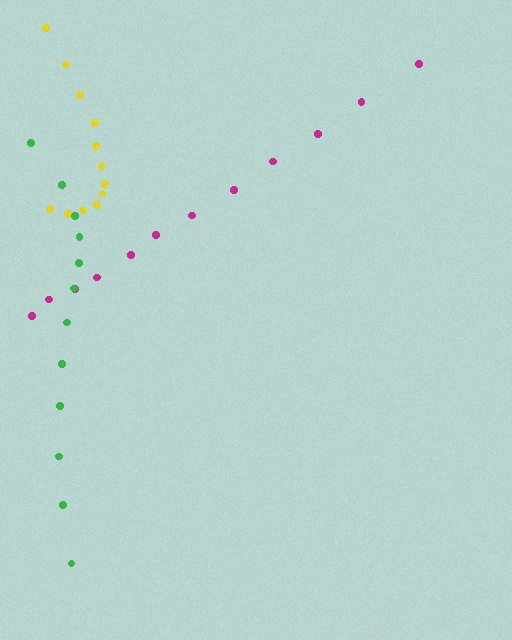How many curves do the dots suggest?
There are 3 distinct paths.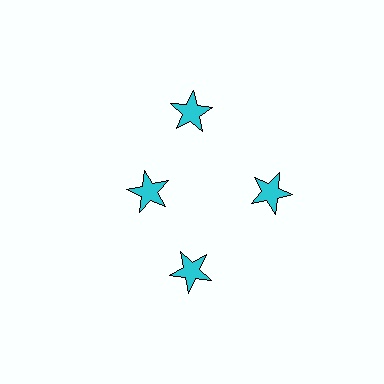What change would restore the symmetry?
The symmetry would be restored by moving it outward, back onto the ring so that all 4 stars sit at equal angles and equal distance from the center.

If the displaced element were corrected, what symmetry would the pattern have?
It would have 4-fold rotational symmetry — the pattern would map onto itself every 90 degrees.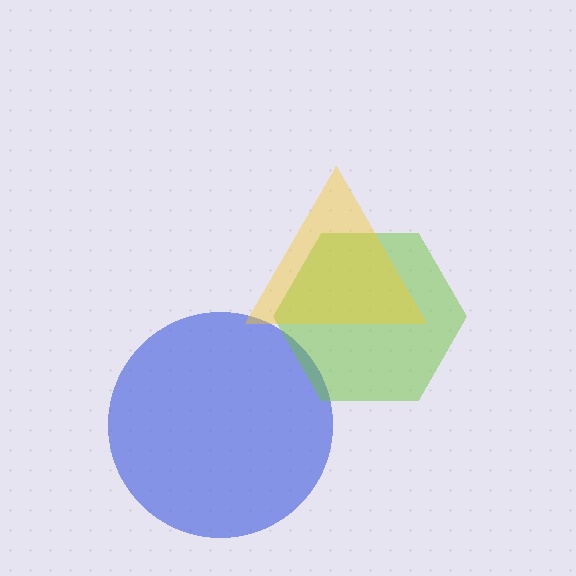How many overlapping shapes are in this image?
There are 3 overlapping shapes in the image.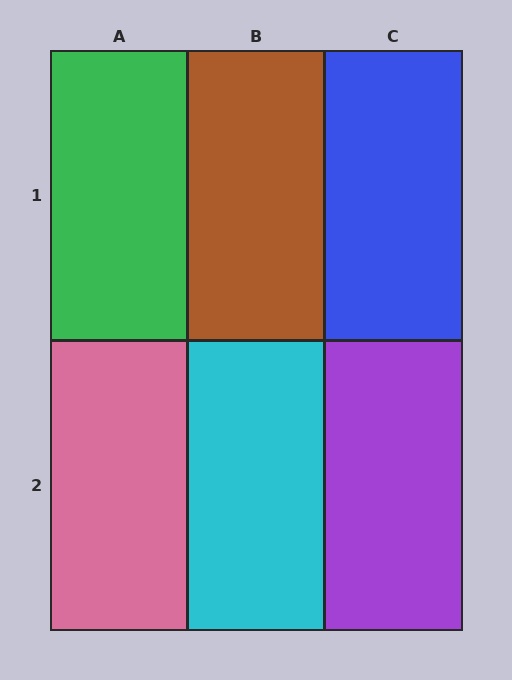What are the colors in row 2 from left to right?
Pink, cyan, purple.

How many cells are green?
1 cell is green.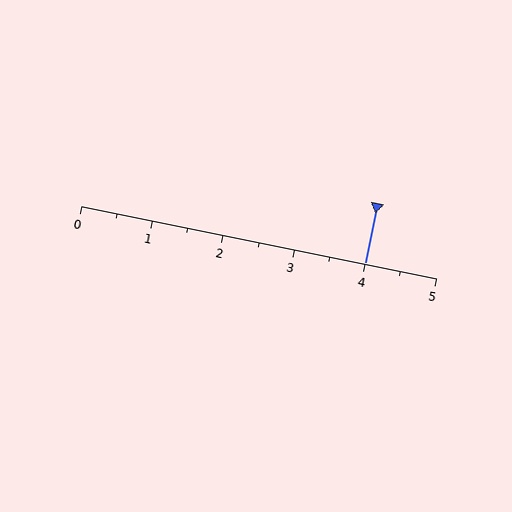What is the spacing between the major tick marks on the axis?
The major ticks are spaced 1 apart.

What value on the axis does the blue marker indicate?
The marker indicates approximately 4.